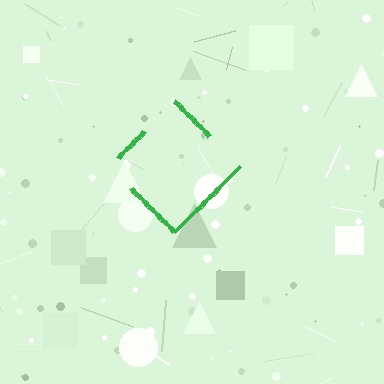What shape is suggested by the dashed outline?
The dashed outline suggests a diamond.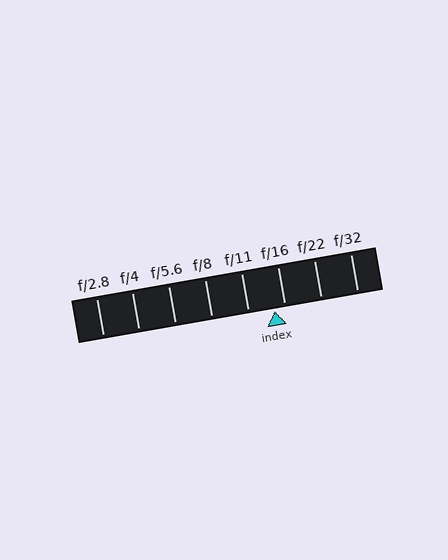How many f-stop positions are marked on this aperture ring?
There are 8 f-stop positions marked.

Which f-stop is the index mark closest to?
The index mark is closest to f/16.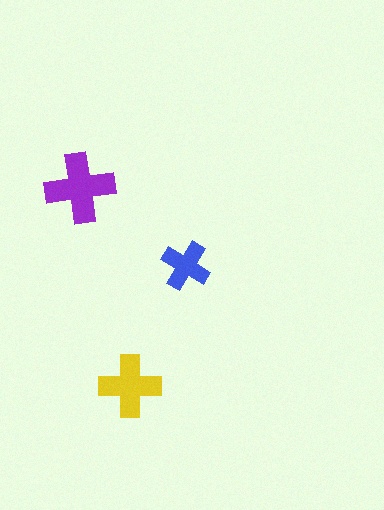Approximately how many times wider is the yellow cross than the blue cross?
About 1.5 times wider.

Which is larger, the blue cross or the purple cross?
The purple one.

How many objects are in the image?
There are 3 objects in the image.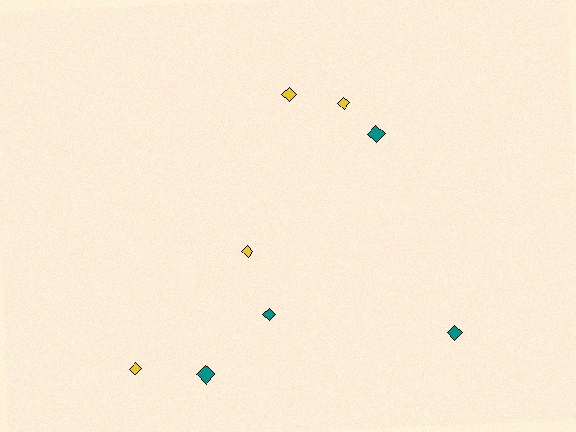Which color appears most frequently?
Yellow, with 4 objects.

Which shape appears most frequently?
Diamond, with 8 objects.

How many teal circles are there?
There are no teal circles.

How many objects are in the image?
There are 8 objects.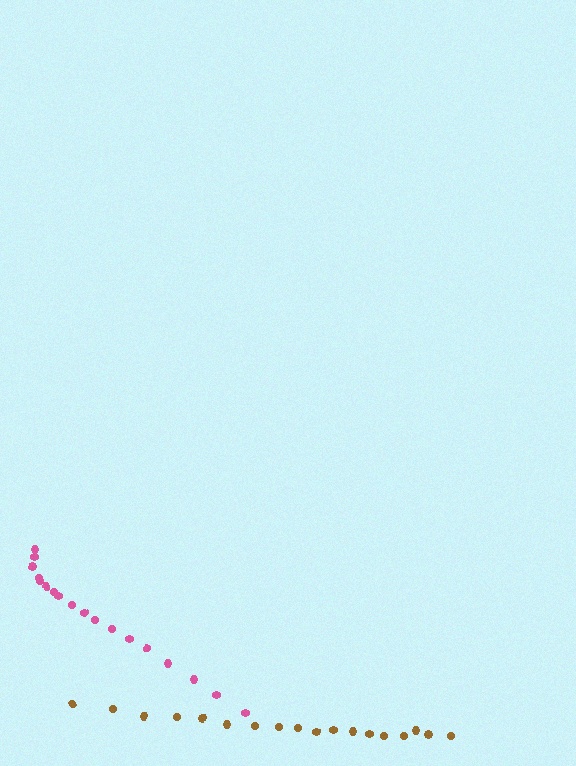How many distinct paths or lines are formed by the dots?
There are 2 distinct paths.